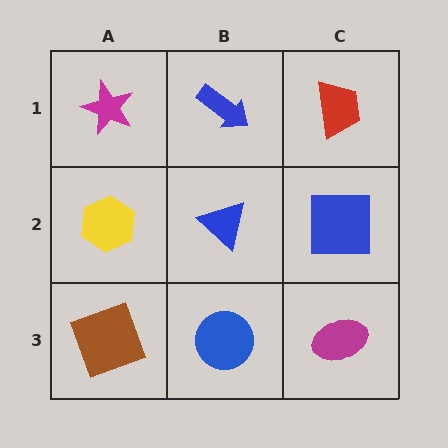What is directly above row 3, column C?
A blue square.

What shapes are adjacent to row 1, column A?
A yellow hexagon (row 2, column A), a blue arrow (row 1, column B).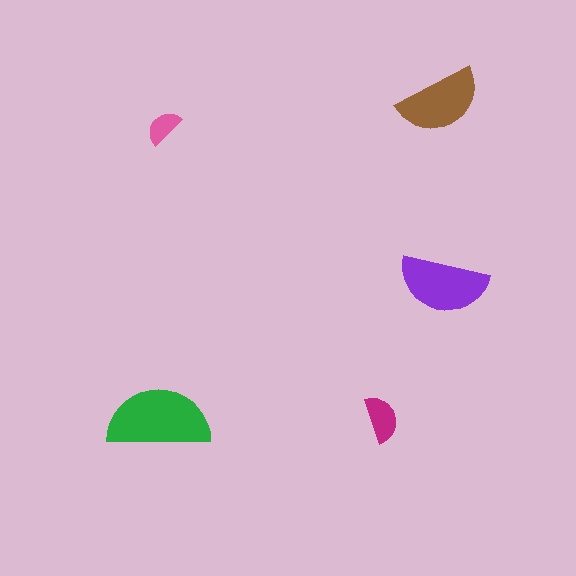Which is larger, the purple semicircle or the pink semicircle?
The purple one.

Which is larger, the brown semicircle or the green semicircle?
The green one.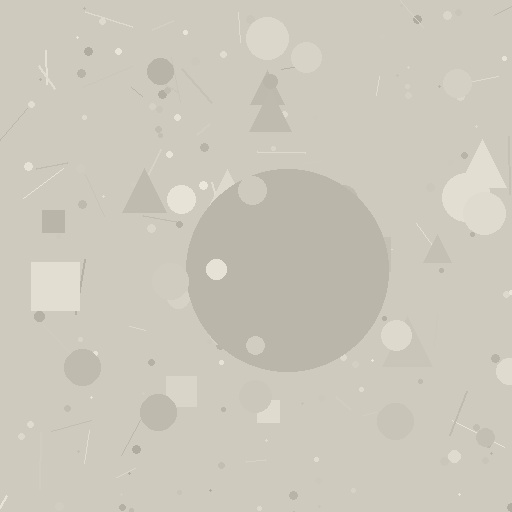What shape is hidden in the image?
A circle is hidden in the image.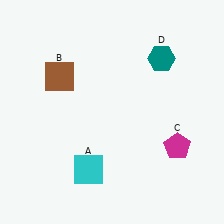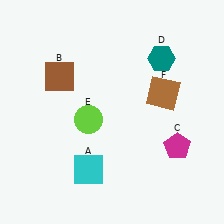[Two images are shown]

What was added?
A lime circle (E), a brown square (F) were added in Image 2.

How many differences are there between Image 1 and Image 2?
There are 2 differences between the two images.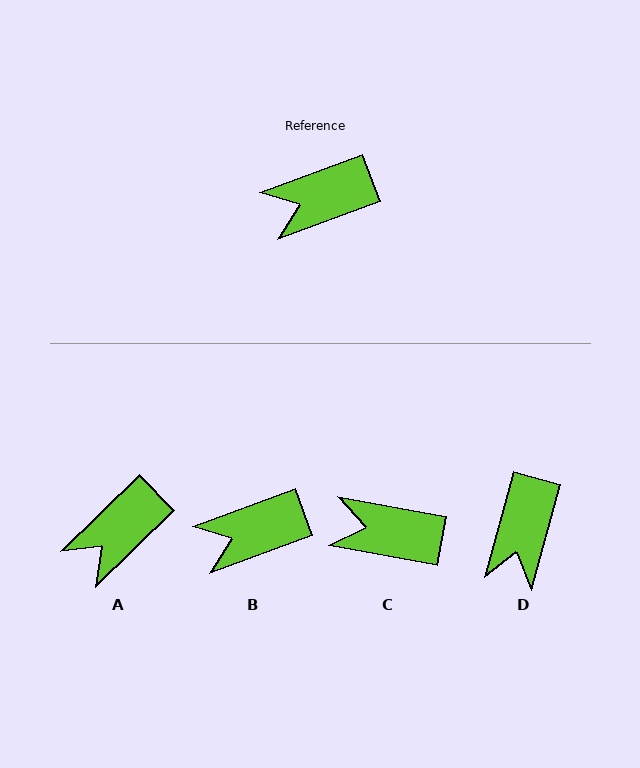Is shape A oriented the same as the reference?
No, it is off by about 24 degrees.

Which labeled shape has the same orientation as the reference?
B.